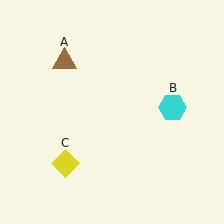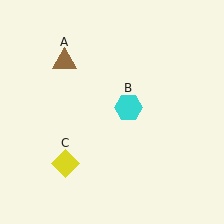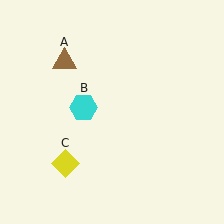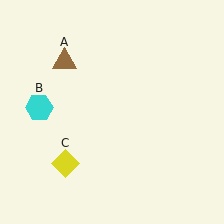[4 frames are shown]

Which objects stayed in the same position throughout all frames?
Brown triangle (object A) and yellow diamond (object C) remained stationary.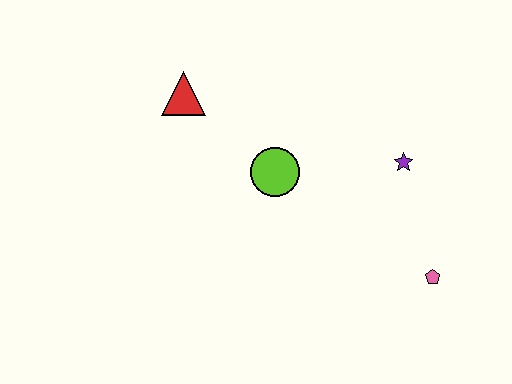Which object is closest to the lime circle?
The red triangle is closest to the lime circle.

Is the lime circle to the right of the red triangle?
Yes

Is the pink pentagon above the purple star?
No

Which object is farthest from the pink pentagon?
The red triangle is farthest from the pink pentagon.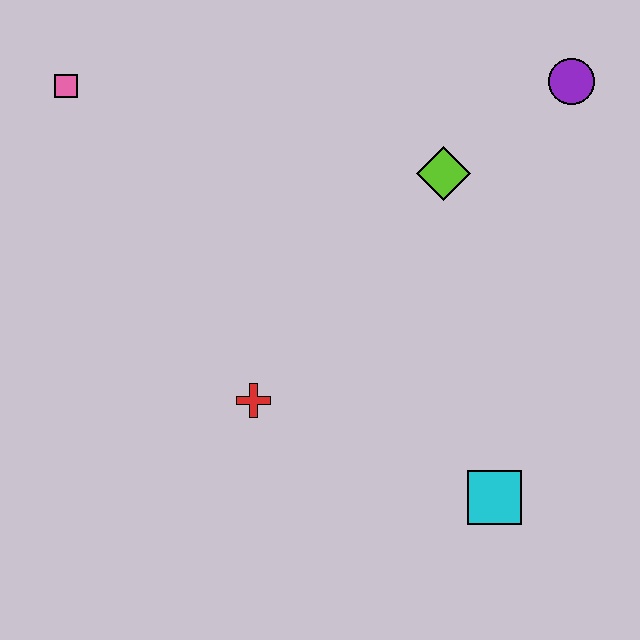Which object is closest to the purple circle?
The lime diamond is closest to the purple circle.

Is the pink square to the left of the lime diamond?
Yes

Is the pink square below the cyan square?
No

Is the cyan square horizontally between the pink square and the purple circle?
Yes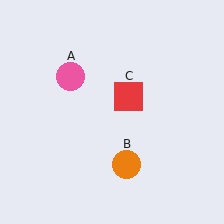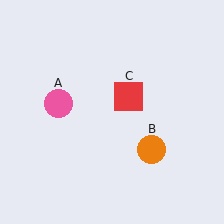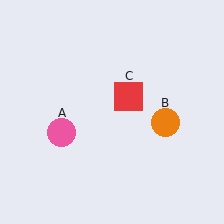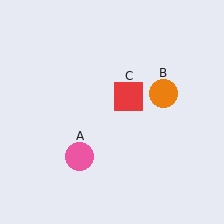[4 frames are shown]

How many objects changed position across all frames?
2 objects changed position: pink circle (object A), orange circle (object B).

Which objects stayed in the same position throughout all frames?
Red square (object C) remained stationary.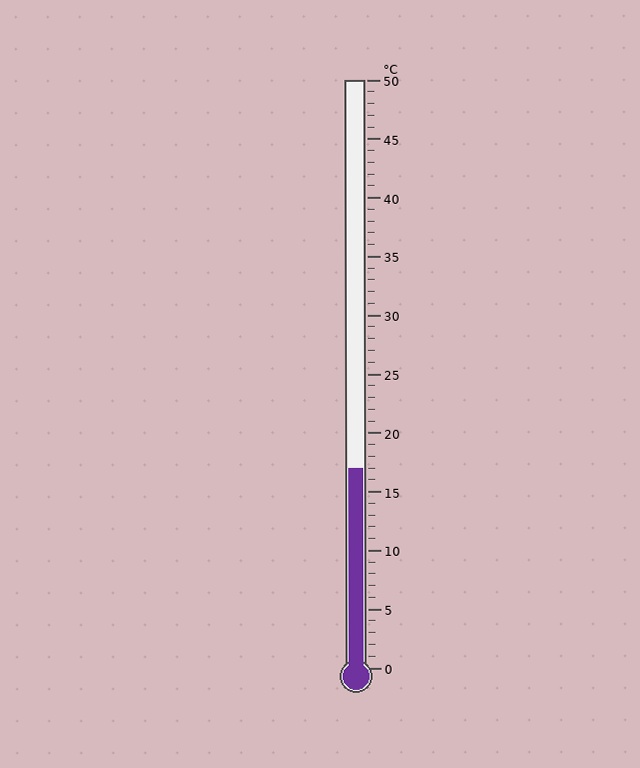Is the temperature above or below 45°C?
The temperature is below 45°C.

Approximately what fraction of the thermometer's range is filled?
The thermometer is filled to approximately 35% of its range.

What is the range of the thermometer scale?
The thermometer scale ranges from 0°C to 50°C.